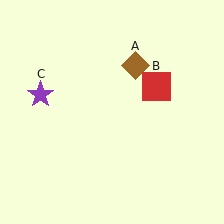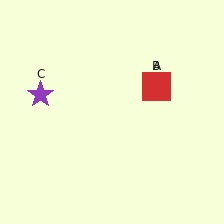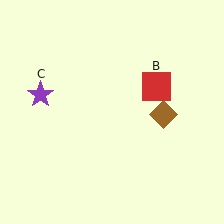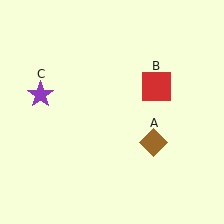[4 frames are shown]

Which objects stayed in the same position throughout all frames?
Red square (object B) and purple star (object C) remained stationary.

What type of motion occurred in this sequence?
The brown diamond (object A) rotated clockwise around the center of the scene.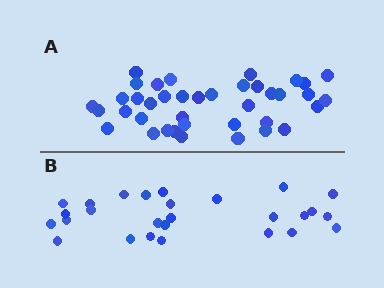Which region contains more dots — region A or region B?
Region A (the top region) has more dots.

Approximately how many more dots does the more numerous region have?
Region A has roughly 12 or so more dots than region B.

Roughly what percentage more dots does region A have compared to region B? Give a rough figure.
About 45% more.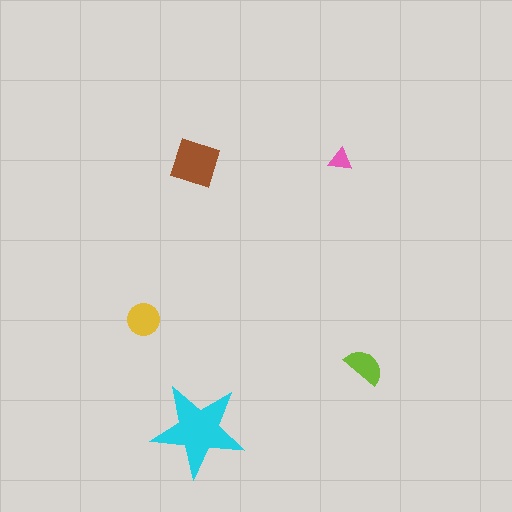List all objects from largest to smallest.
The cyan star, the brown square, the yellow circle, the lime semicircle, the pink triangle.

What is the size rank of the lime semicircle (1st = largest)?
4th.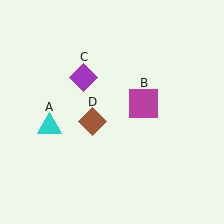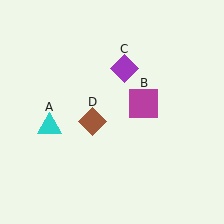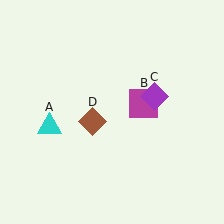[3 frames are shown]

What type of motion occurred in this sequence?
The purple diamond (object C) rotated clockwise around the center of the scene.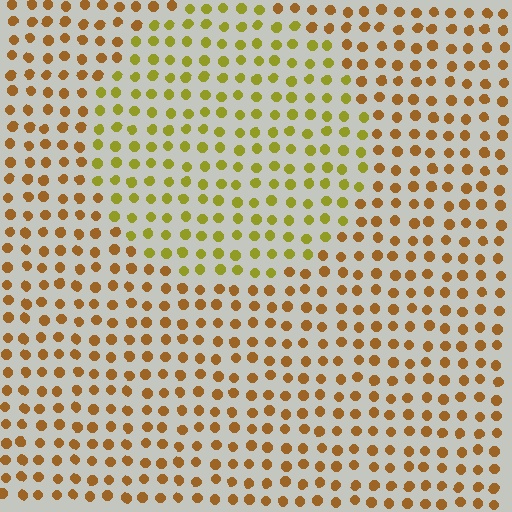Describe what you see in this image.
The image is filled with small brown elements in a uniform arrangement. A circle-shaped region is visible where the elements are tinted to a slightly different hue, forming a subtle color boundary.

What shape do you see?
I see a circle.